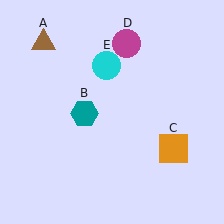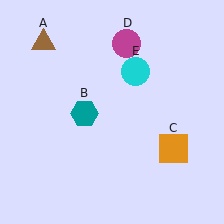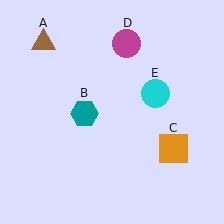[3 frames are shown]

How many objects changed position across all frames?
1 object changed position: cyan circle (object E).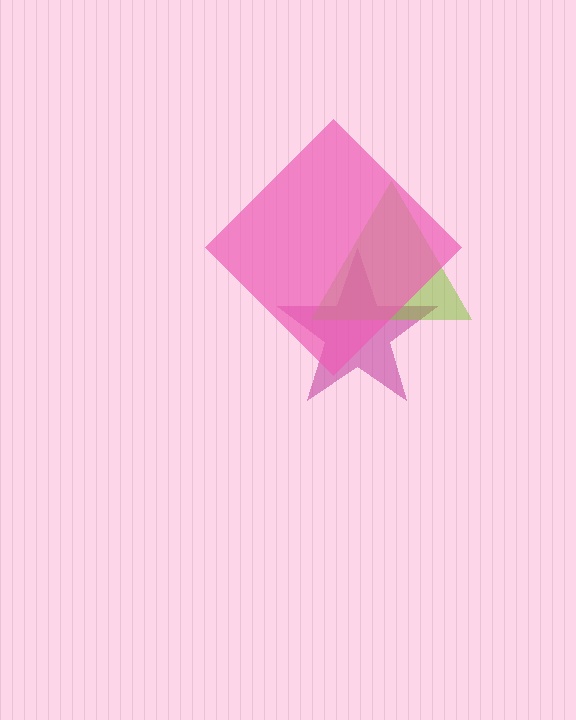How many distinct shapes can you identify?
There are 3 distinct shapes: a magenta star, a lime triangle, a pink diamond.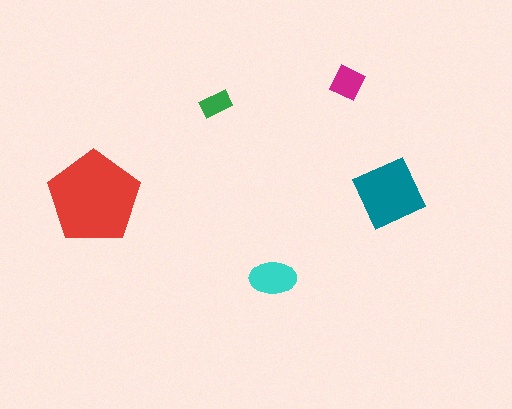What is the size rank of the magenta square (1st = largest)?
4th.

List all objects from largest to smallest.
The red pentagon, the teal diamond, the cyan ellipse, the magenta square, the green rectangle.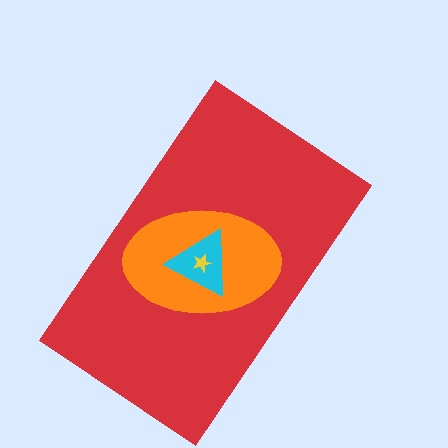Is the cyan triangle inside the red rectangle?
Yes.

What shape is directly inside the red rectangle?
The orange ellipse.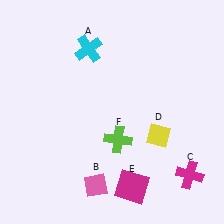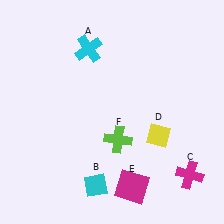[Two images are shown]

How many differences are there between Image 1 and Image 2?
There is 1 difference between the two images.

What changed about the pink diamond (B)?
In Image 1, B is pink. In Image 2, it changed to cyan.